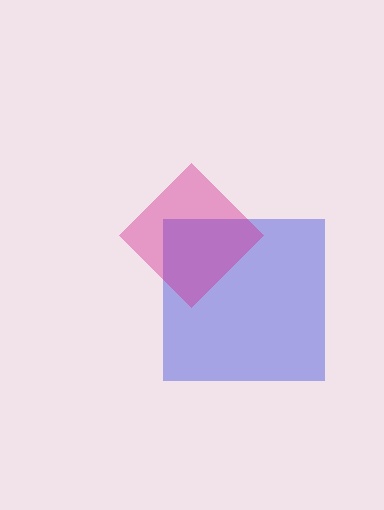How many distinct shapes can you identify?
There are 2 distinct shapes: a blue square, a magenta diamond.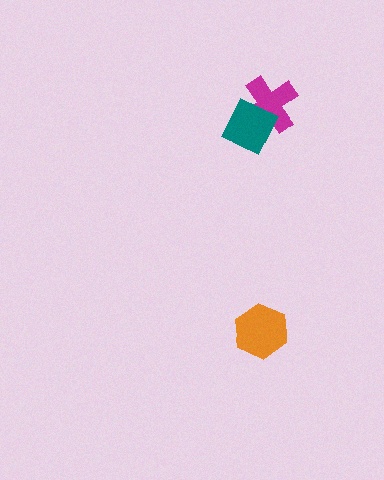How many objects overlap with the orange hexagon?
0 objects overlap with the orange hexagon.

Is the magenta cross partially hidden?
Yes, it is partially covered by another shape.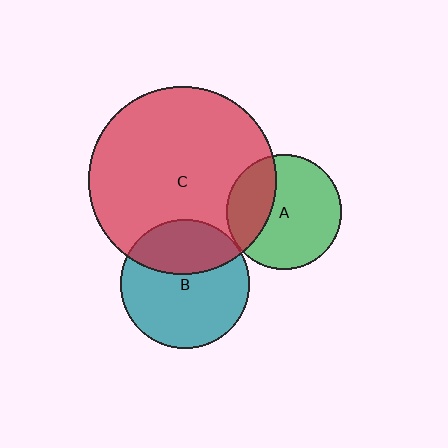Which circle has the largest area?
Circle C (red).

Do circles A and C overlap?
Yes.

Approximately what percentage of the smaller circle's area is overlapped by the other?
Approximately 30%.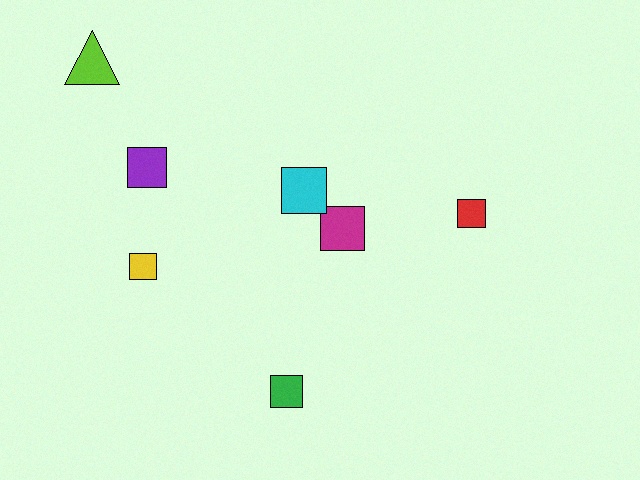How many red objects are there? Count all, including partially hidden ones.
There is 1 red object.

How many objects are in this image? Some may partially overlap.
There are 7 objects.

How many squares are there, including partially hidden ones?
There are 6 squares.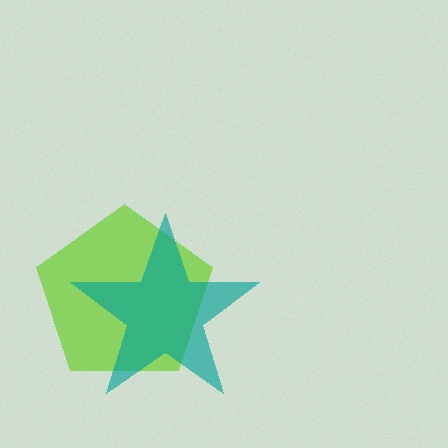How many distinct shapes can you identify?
There are 2 distinct shapes: a lime pentagon, a teal star.